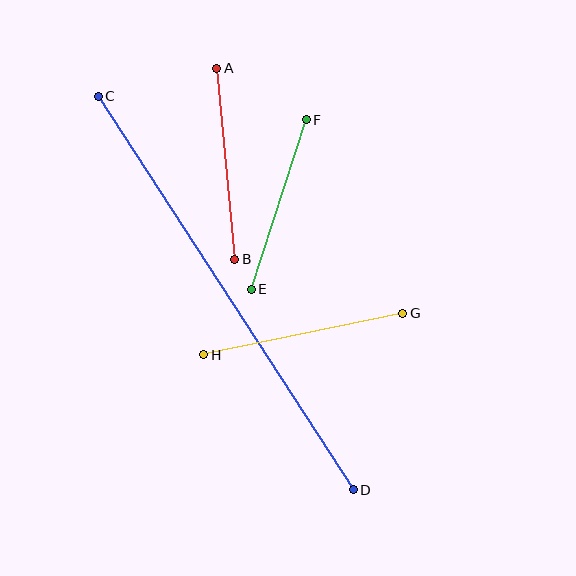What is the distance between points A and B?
The distance is approximately 192 pixels.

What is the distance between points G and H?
The distance is approximately 203 pixels.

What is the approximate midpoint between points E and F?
The midpoint is at approximately (279, 204) pixels.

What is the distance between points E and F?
The distance is approximately 178 pixels.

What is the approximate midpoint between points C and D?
The midpoint is at approximately (226, 293) pixels.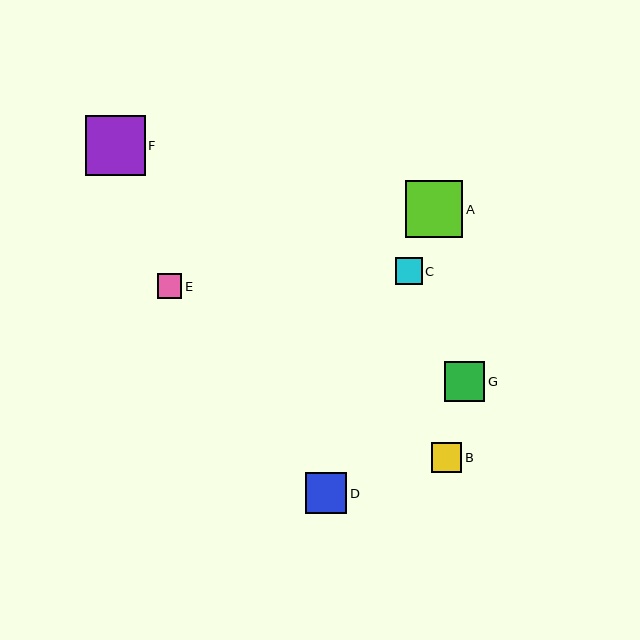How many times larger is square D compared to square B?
Square D is approximately 1.4 times the size of square B.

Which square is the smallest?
Square E is the smallest with a size of approximately 24 pixels.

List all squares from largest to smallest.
From largest to smallest: F, A, D, G, B, C, E.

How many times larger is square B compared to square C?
Square B is approximately 1.1 times the size of square C.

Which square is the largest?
Square F is the largest with a size of approximately 59 pixels.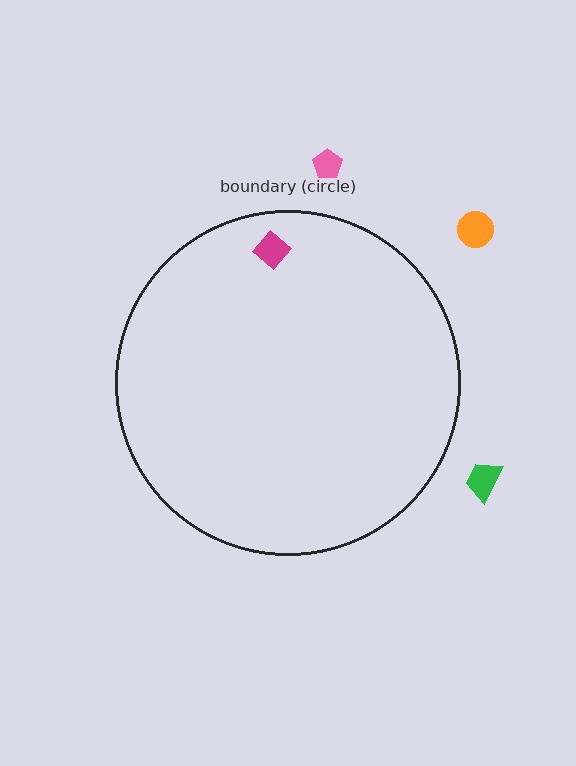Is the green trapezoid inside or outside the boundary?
Outside.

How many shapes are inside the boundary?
1 inside, 3 outside.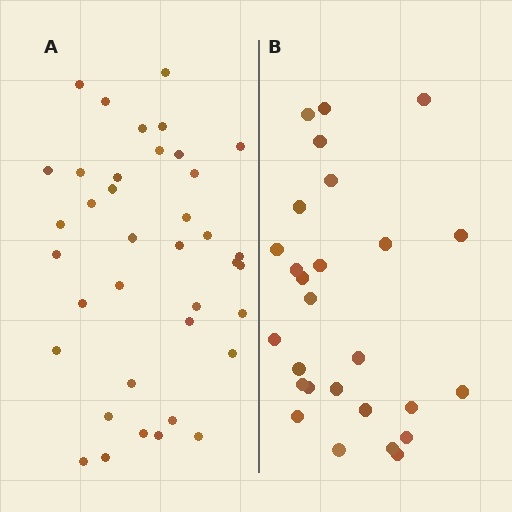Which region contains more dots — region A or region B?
Region A (the left region) has more dots.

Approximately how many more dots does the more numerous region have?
Region A has roughly 12 or so more dots than region B.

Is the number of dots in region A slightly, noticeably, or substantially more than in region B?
Region A has noticeably more, but not dramatically so. The ratio is roughly 1.4 to 1.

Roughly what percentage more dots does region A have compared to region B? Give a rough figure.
About 40% more.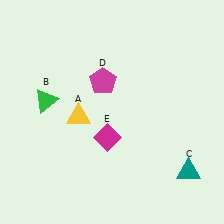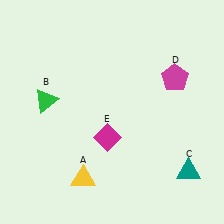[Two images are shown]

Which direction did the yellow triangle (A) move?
The yellow triangle (A) moved down.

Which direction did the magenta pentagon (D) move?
The magenta pentagon (D) moved right.